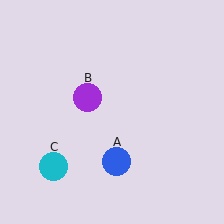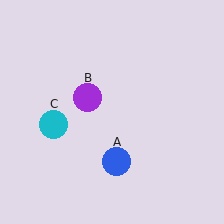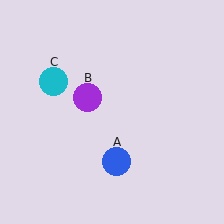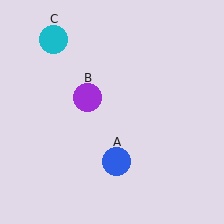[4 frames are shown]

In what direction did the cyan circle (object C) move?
The cyan circle (object C) moved up.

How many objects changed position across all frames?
1 object changed position: cyan circle (object C).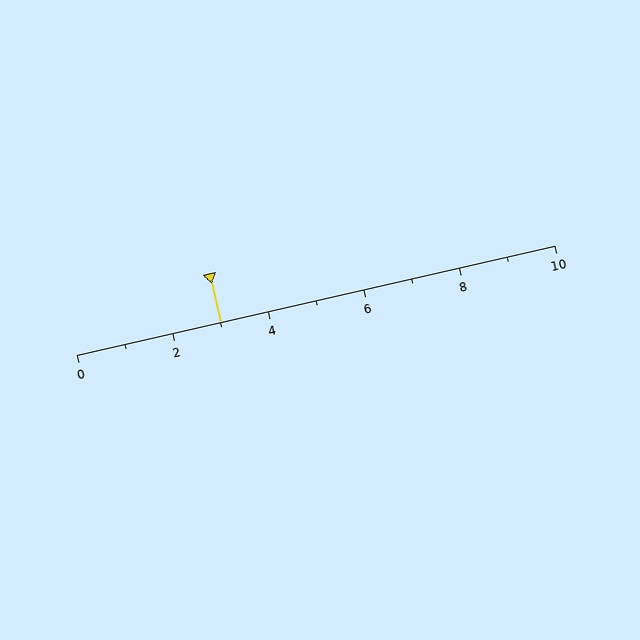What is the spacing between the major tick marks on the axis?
The major ticks are spaced 2 apart.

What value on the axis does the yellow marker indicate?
The marker indicates approximately 3.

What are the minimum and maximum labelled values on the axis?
The axis runs from 0 to 10.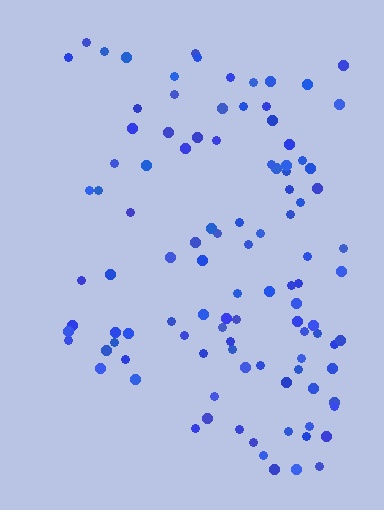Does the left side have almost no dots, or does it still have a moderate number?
Still a moderate number, just noticeably fewer than the right.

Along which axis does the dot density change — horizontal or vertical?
Horizontal.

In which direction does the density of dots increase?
From left to right, with the right side densest.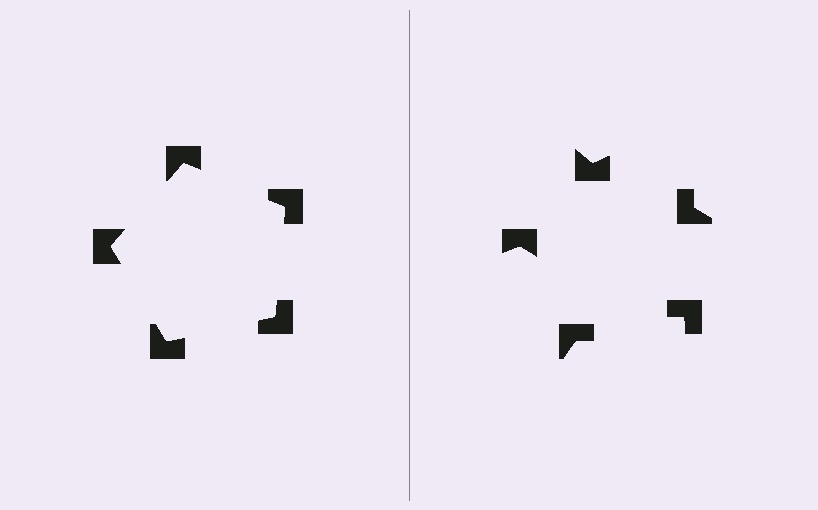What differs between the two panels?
The notched squares are positioned identically on both sides; only the wedge orientations differ. On the left they align to a pentagon; on the right they are misaligned.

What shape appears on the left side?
An illusory pentagon.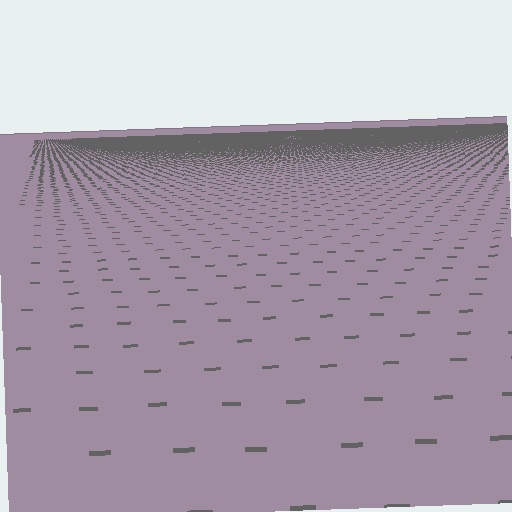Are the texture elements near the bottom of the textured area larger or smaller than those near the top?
Larger. Near the bottom, elements are closer to the viewer and appear at a bigger on-screen size.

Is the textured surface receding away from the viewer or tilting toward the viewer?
The surface is receding away from the viewer. Texture elements get smaller and denser toward the top.